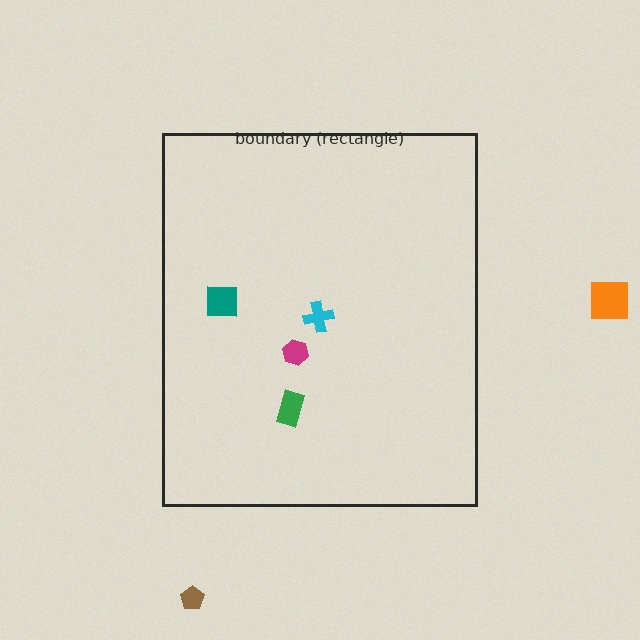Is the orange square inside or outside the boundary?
Outside.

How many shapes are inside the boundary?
4 inside, 2 outside.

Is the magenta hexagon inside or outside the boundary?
Inside.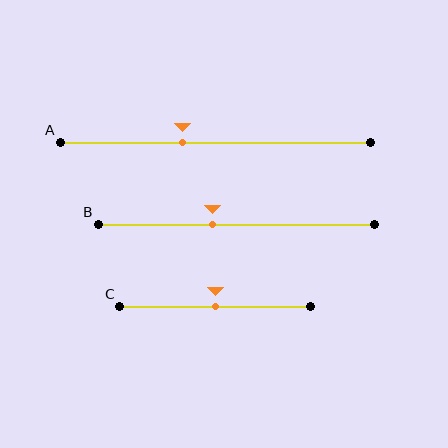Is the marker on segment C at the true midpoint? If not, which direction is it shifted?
Yes, the marker on segment C is at the true midpoint.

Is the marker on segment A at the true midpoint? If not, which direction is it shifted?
No, the marker on segment A is shifted to the left by about 11% of the segment length.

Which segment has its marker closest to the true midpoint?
Segment C has its marker closest to the true midpoint.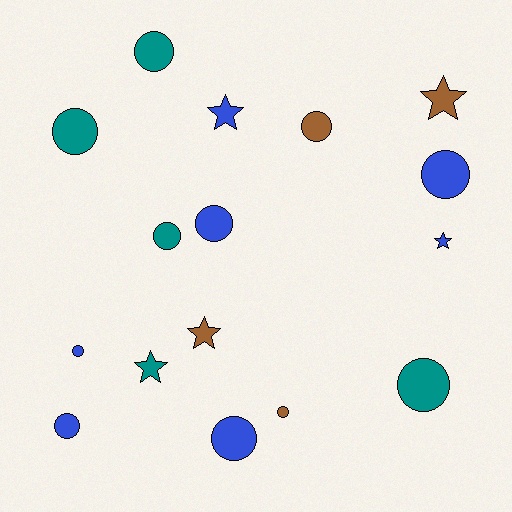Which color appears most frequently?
Blue, with 7 objects.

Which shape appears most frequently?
Circle, with 11 objects.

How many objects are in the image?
There are 16 objects.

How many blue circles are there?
There are 5 blue circles.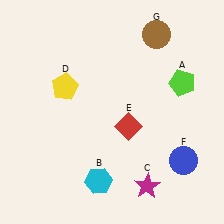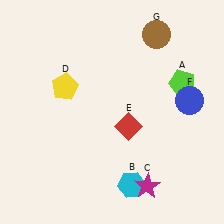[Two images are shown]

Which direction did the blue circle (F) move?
The blue circle (F) moved up.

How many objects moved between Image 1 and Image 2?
2 objects moved between the two images.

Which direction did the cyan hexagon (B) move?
The cyan hexagon (B) moved right.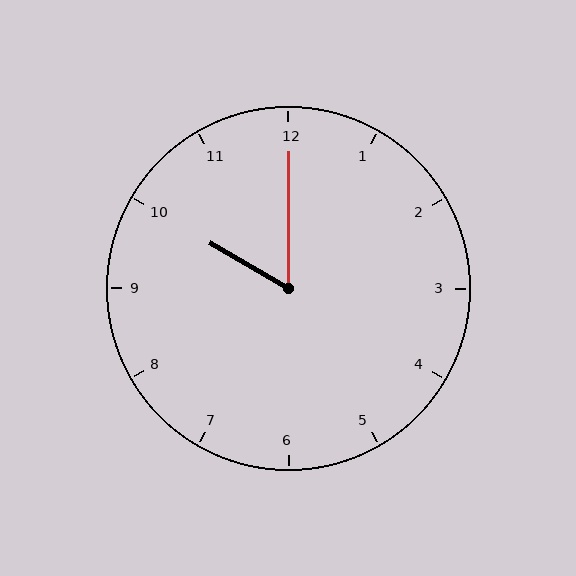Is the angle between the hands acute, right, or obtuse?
It is acute.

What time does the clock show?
10:00.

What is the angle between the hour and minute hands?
Approximately 60 degrees.